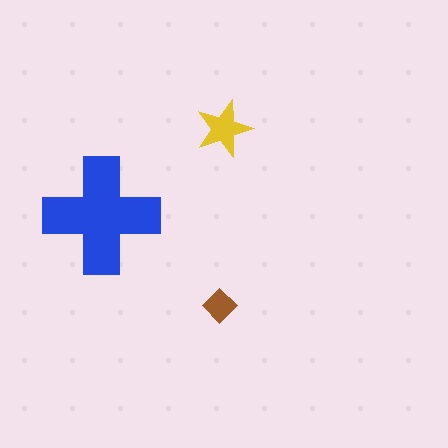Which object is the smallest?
The brown diamond.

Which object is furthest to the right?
The yellow star is rightmost.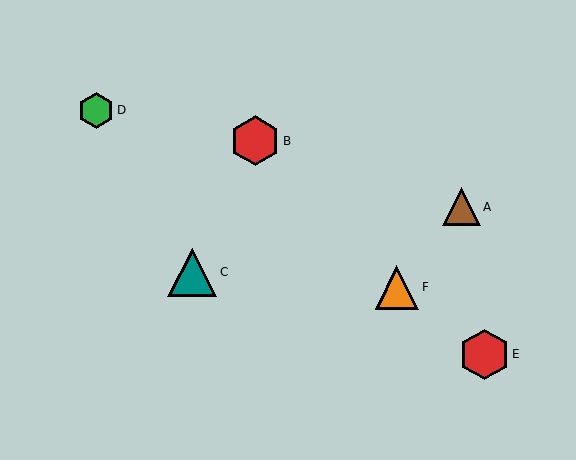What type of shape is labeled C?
Shape C is a teal triangle.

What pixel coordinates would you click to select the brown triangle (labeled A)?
Click at (461, 207) to select the brown triangle A.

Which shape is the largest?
The red hexagon (labeled E) is the largest.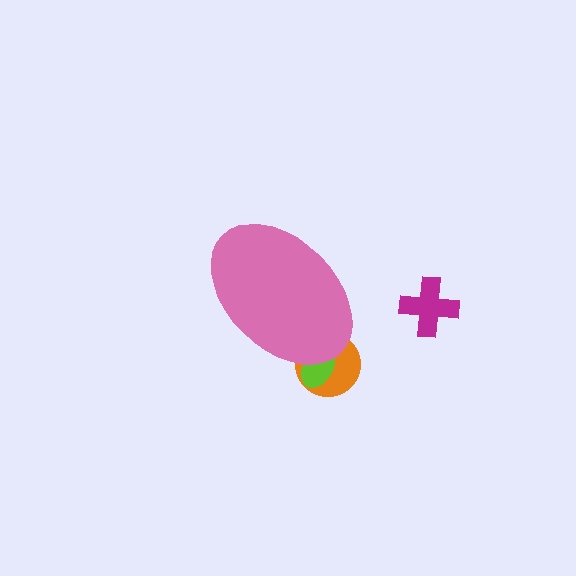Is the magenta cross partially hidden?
No, the magenta cross is fully visible.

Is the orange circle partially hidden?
Yes, the orange circle is partially hidden behind the pink ellipse.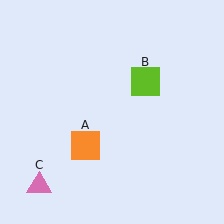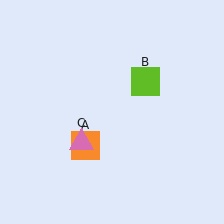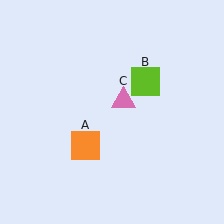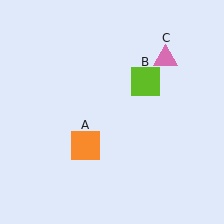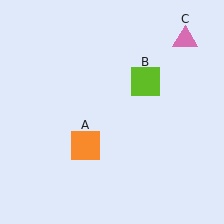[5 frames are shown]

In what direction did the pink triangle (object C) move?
The pink triangle (object C) moved up and to the right.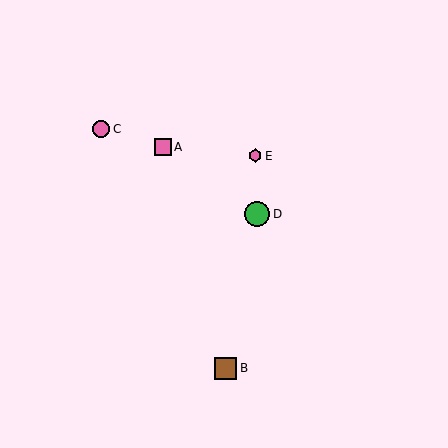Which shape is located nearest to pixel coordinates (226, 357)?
The brown square (labeled B) at (225, 368) is nearest to that location.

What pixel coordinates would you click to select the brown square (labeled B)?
Click at (225, 368) to select the brown square B.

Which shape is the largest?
The green circle (labeled D) is the largest.